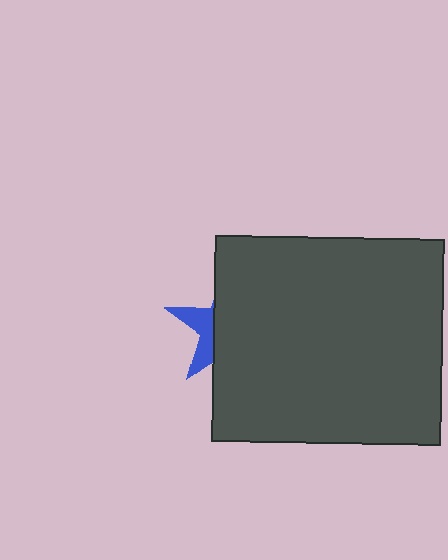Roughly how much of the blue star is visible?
A small part of it is visible (roughly 31%).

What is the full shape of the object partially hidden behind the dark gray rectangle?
The partially hidden object is a blue star.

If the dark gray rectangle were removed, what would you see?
You would see the complete blue star.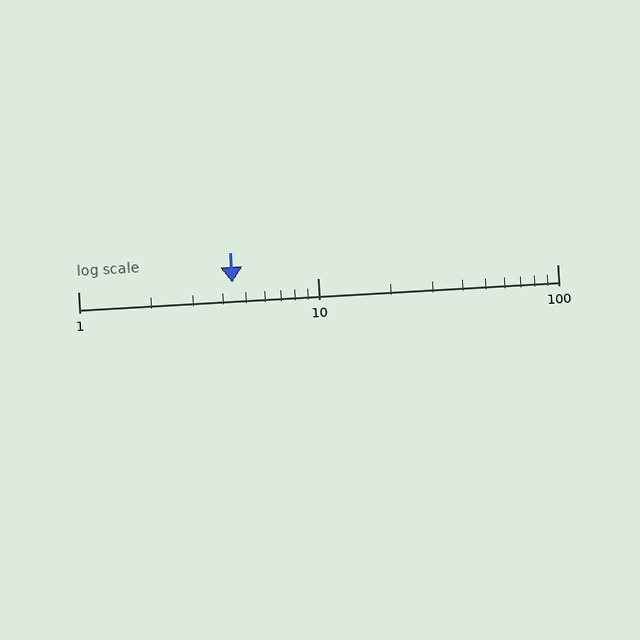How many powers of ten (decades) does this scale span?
The scale spans 2 decades, from 1 to 100.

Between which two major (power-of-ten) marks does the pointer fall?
The pointer is between 1 and 10.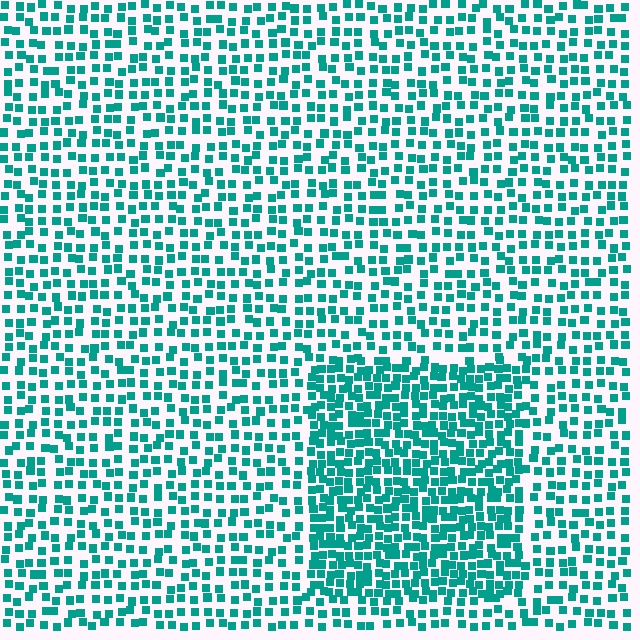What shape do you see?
I see a rectangle.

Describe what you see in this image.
The image contains small teal elements arranged at two different densities. A rectangle-shaped region is visible where the elements are more densely packed than the surrounding area.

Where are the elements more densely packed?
The elements are more densely packed inside the rectangle boundary.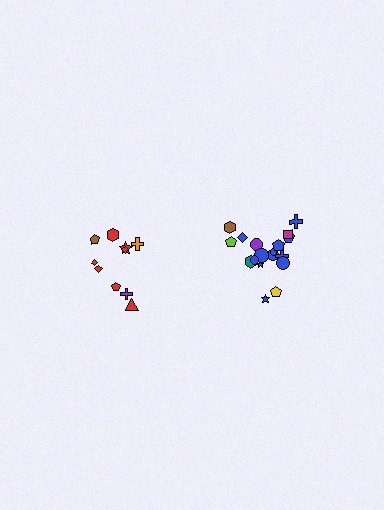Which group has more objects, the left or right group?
The right group.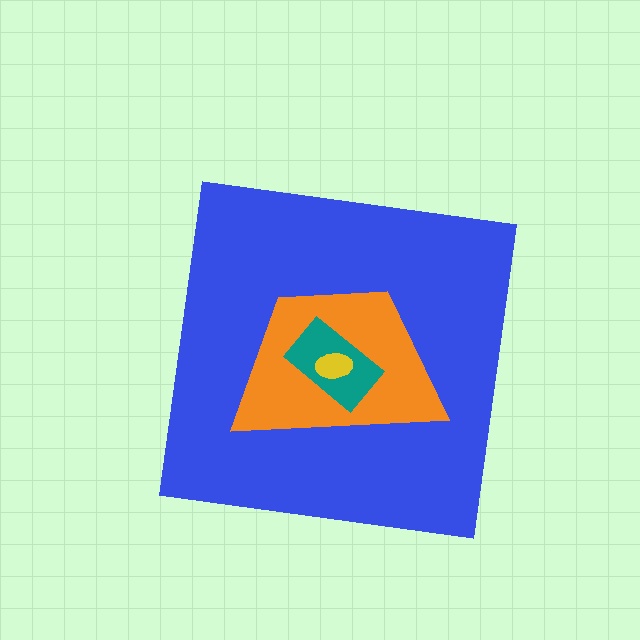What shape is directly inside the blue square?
The orange trapezoid.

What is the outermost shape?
The blue square.